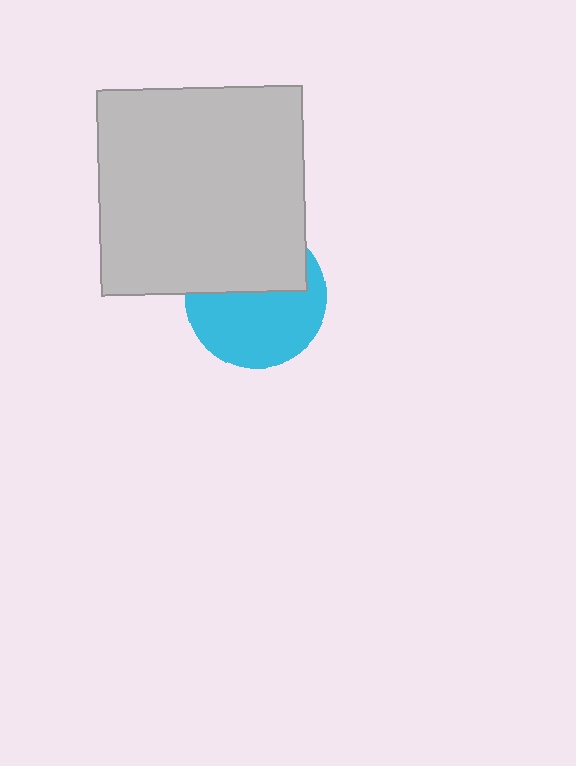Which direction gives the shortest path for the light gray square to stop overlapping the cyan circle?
Moving up gives the shortest separation.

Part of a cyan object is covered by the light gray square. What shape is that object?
It is a circle.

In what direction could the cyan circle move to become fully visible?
The cyan circle could move down. That would shift it out from behind the light gray square entirely.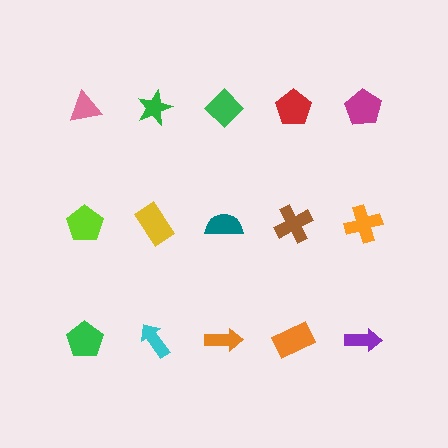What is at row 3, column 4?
An orange rectangle.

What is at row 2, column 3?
A teal semicircle.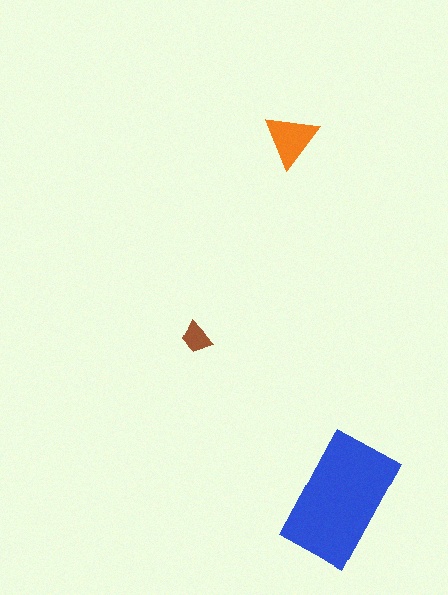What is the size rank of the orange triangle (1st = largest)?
2nd.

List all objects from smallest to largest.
The brown trapezoid, the orange triangle, the blue rectangle.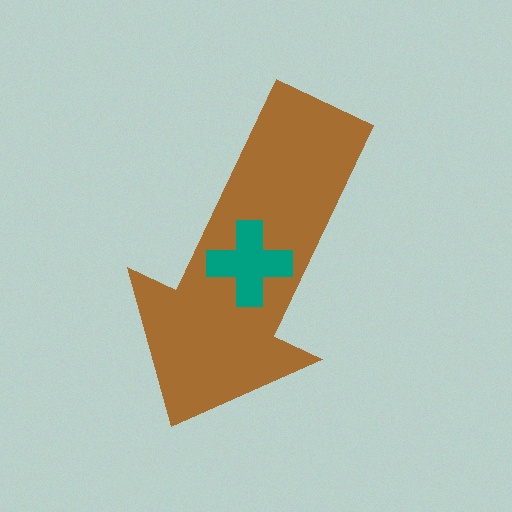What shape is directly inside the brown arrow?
The teal cross.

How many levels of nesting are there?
2.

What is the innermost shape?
The teal cross.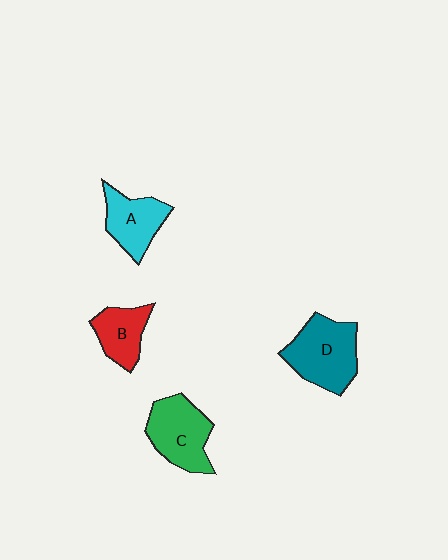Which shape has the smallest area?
Shape B (red).